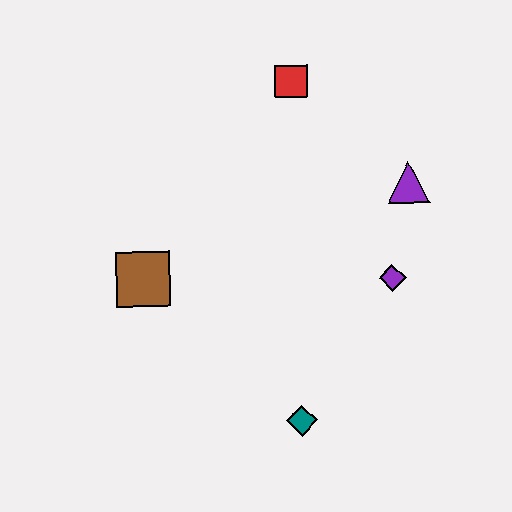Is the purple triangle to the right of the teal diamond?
Yes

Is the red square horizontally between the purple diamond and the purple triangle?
No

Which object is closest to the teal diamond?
The purple diamond is closest to the teal diamond.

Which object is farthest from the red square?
The teal diamond is farthest from the red square.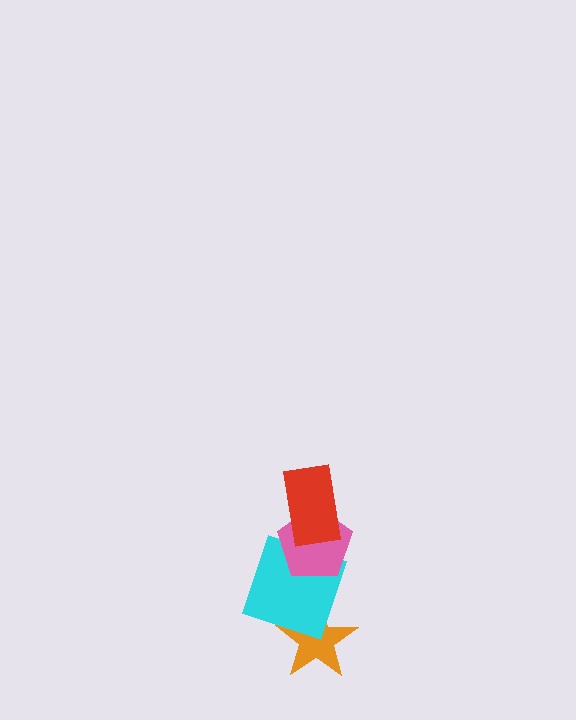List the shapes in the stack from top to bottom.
From top to bottom: the red rectangle, the pink pentagon, the cyan square, the orange star.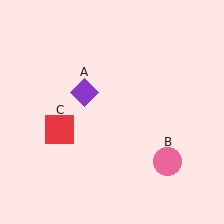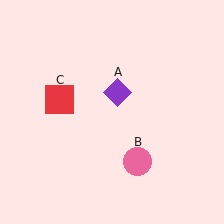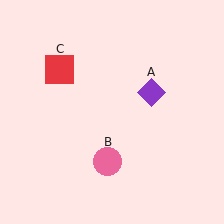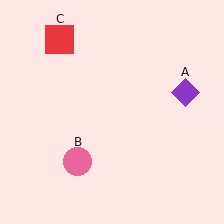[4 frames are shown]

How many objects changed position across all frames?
3 objects changed position: purple diamond (object A), pink circle (object B), red square (object C).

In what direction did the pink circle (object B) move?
The pink circle (object B) moved left.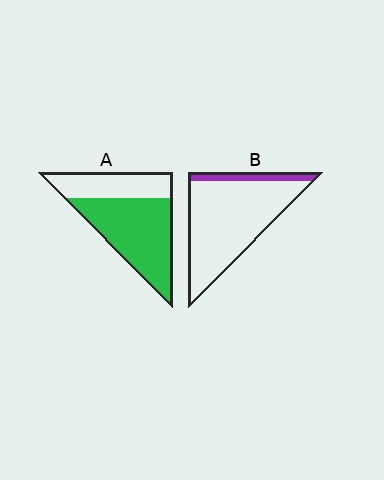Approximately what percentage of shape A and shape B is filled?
A is approximately 65% and B is approximately 15%.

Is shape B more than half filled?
No.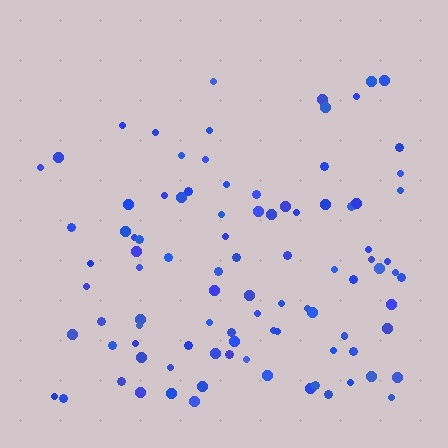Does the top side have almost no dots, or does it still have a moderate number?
Still a moderate number, just noticeably fewer than the bottom.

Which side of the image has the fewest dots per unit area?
The top.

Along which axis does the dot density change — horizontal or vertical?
Vertical.